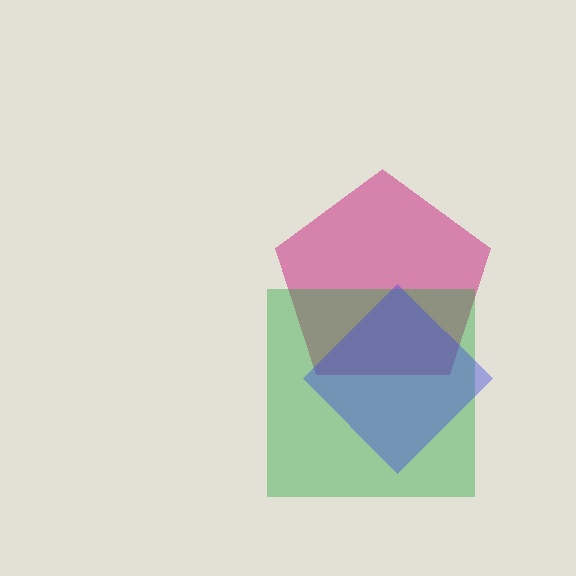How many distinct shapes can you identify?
There are 3 distinct shapes: a magenta pentagon, a green square, a blue diamond.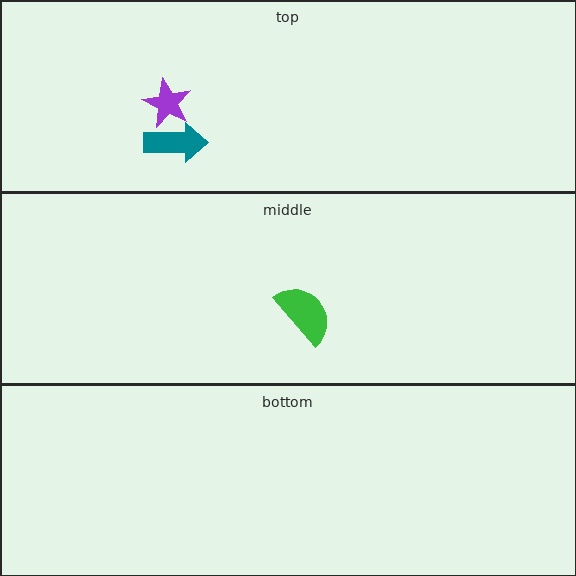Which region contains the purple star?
The top region.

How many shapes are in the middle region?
1.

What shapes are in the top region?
The purple star, the teal arrow.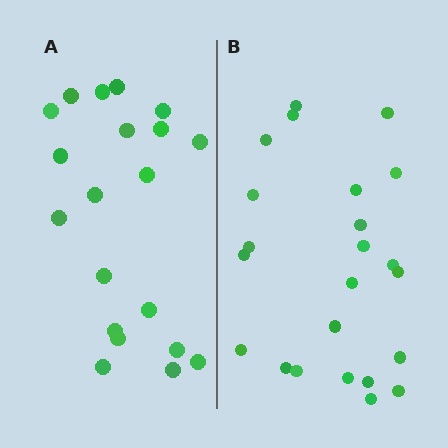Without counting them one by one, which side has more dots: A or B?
Region B (the right region) has more dots.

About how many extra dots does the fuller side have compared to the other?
Region B has just a few more — roughly 2 or 3 more dots than region A.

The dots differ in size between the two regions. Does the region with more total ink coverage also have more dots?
No. Region A has more total ink coverage because its dots are larger, but region B actually contains more individual dots. Total area can be misleading — the number of items is what matters here.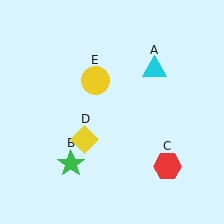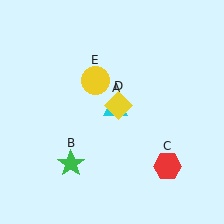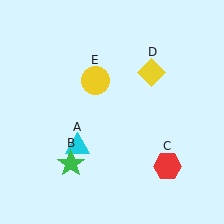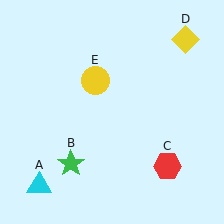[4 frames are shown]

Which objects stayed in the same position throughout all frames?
Green star (object B) and red hexagon (object C) and yellow circle (object E) remained stationary.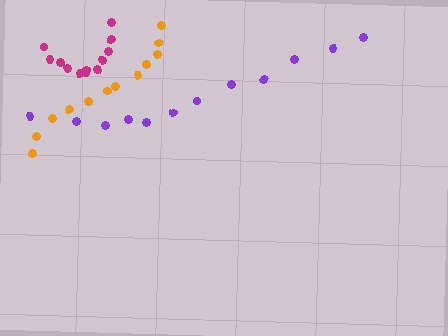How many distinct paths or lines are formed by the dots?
There are 3 distinct paths.